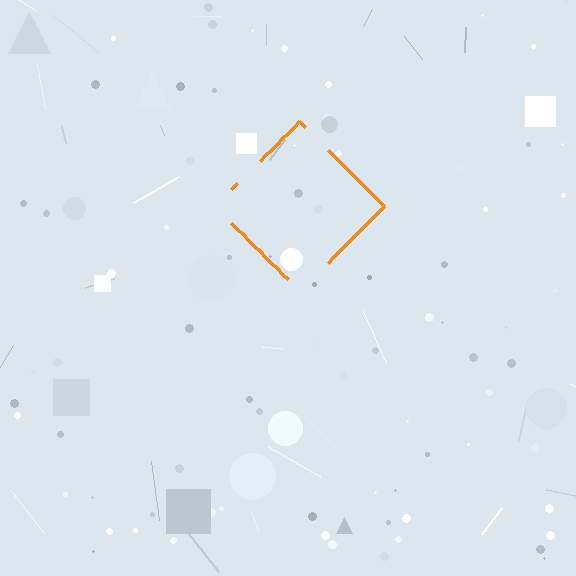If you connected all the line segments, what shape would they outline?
They would outline a diamond.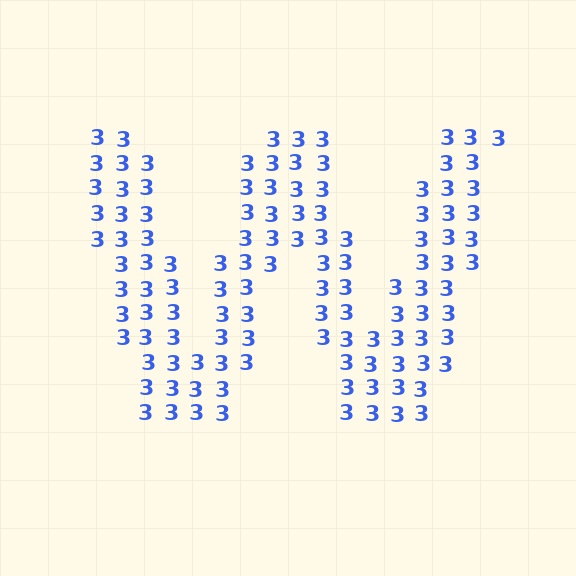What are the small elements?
The small elements are digit 3's.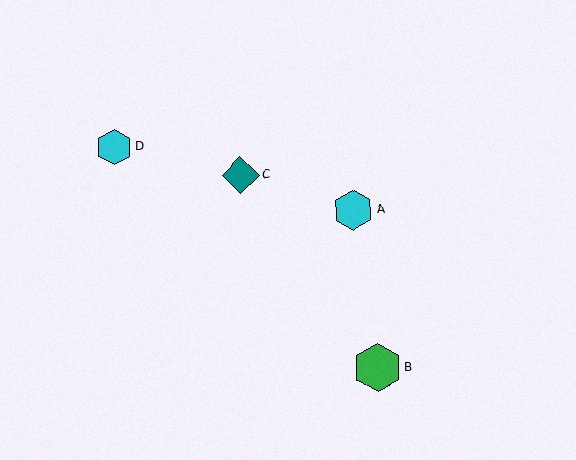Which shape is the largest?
The green hexagon (labeled B) is the largest.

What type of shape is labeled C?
Shape C is a teal diamond.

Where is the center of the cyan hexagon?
The center of the cyan hexagon is at (353, 210).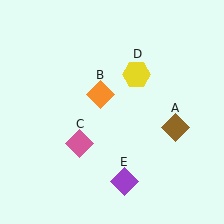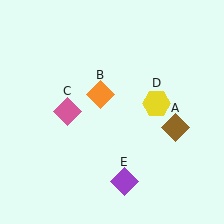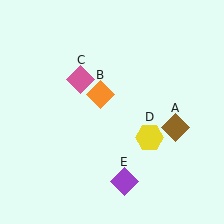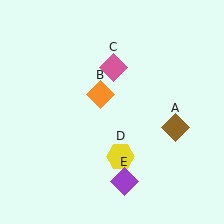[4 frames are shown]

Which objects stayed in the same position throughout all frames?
Brown diamond (object A) and orange diamond (object B) and purple diamond (object E) remained stationary.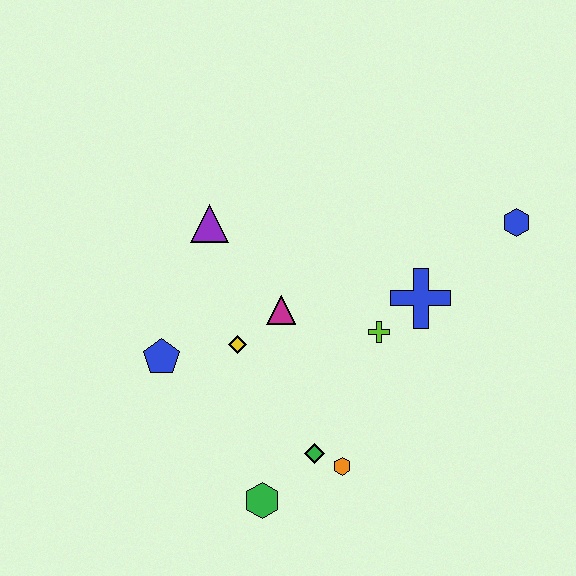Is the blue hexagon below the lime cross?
No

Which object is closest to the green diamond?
The orange hexagon is closest to the green diamond.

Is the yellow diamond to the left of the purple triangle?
No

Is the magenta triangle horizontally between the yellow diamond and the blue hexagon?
Yes